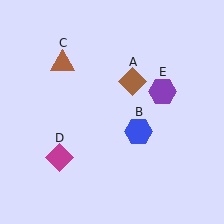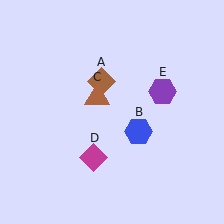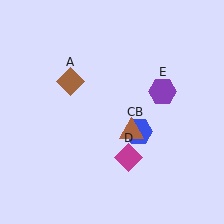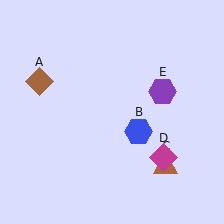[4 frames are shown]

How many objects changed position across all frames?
3 objects changed position: brown diamond (object A), brown triangle (object C), magenta diamond (object D).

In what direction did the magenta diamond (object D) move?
The magenta diamond (object D) moved right.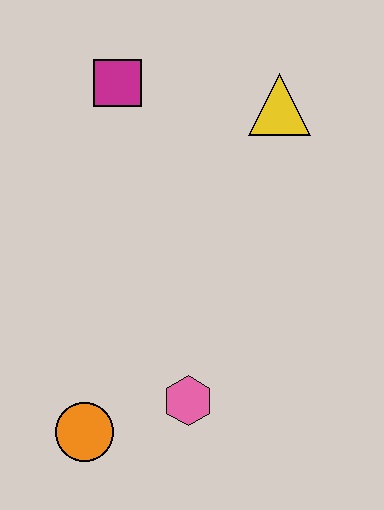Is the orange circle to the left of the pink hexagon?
Yes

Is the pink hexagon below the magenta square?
Yes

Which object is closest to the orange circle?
The pink hexagon is closest to the orange circle.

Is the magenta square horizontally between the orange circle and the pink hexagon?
Yes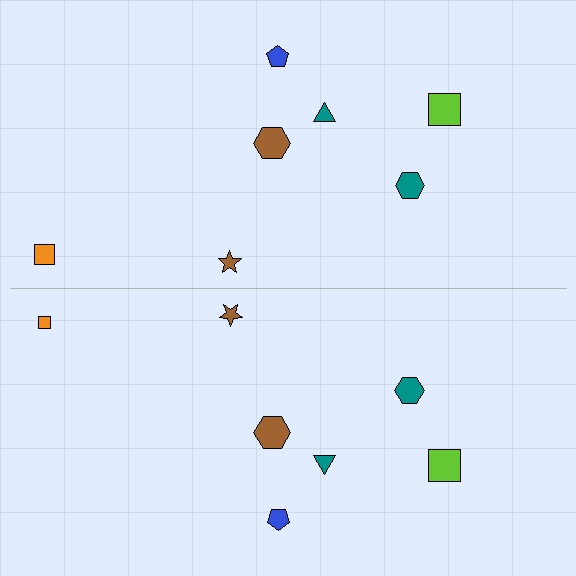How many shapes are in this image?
There are 14 shapes in this image.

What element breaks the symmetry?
The orange square on the bottom side has a different size than its mirror counterpart.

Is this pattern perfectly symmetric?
No, the pattern is not perfectly symmetric. The orange square on the bottom side has a different size than its mirror counterpart.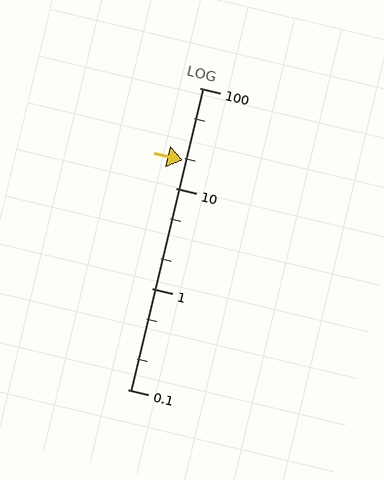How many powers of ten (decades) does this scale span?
The scale spans 3 decades, from 0.1 to 100.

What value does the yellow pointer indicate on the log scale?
The pointer indicates approximately 19.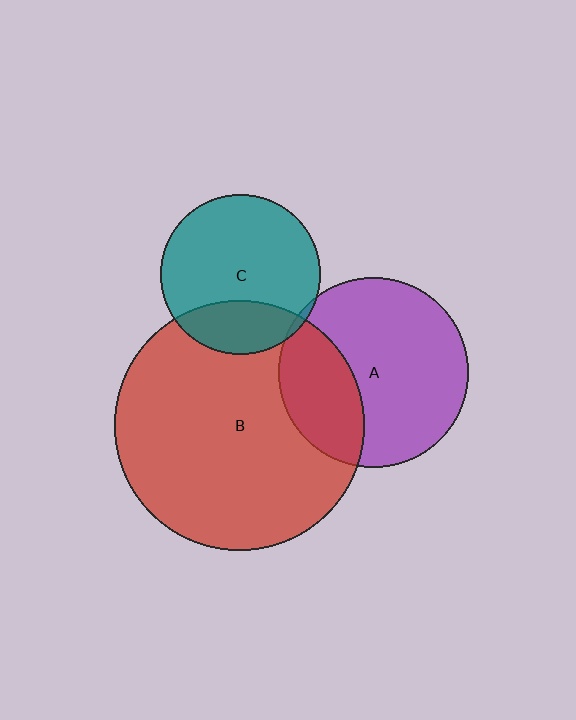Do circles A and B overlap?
Yes.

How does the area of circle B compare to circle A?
Approximately 1.7 times.